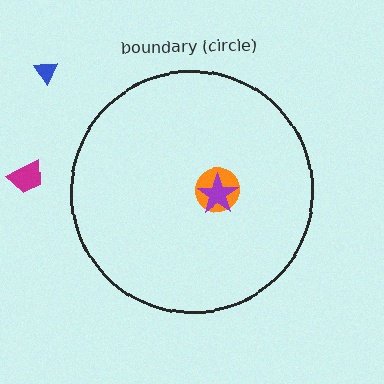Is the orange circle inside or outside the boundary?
Inside.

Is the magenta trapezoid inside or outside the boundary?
Outside.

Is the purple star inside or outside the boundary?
Inside.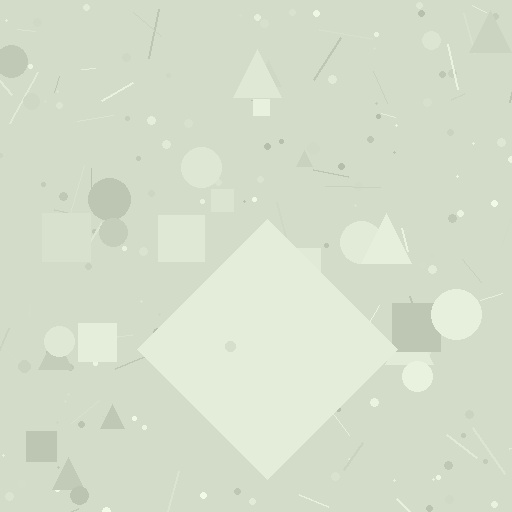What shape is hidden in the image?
A diamond is hidden in the image.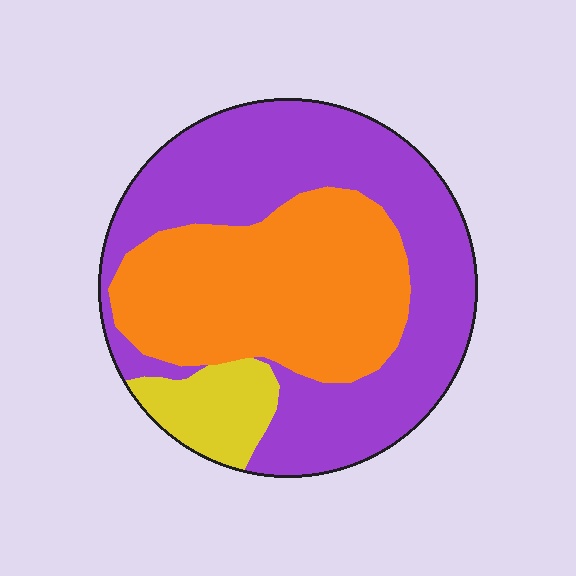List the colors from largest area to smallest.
From largest to smallest: purple, orange, yellow.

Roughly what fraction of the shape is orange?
Orange covers roughly 40% of the shape.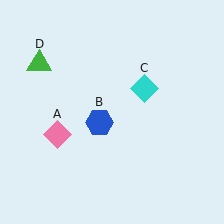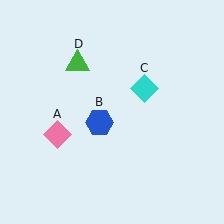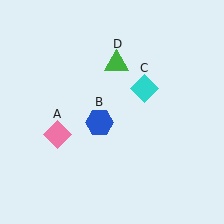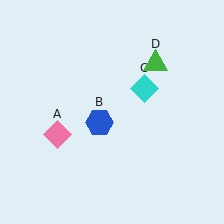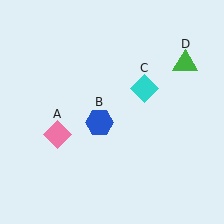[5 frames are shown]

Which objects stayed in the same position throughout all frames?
Pink diamond (object A) and blue hexagon (object B) and cyan diamond (object C) remained stationary.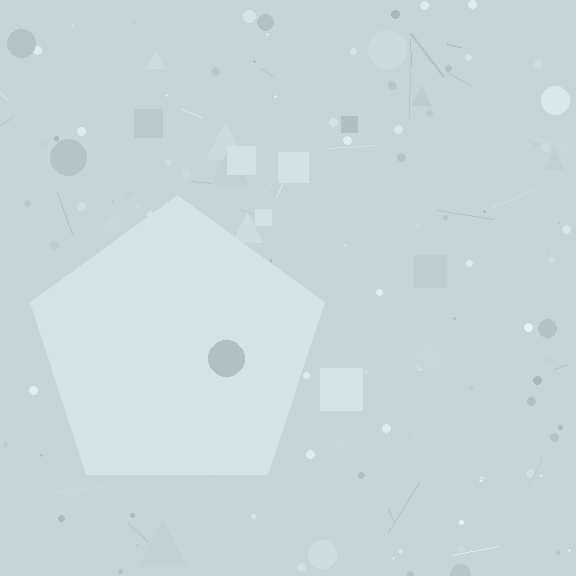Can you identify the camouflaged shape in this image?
The camouflaged shape is a pentagon.